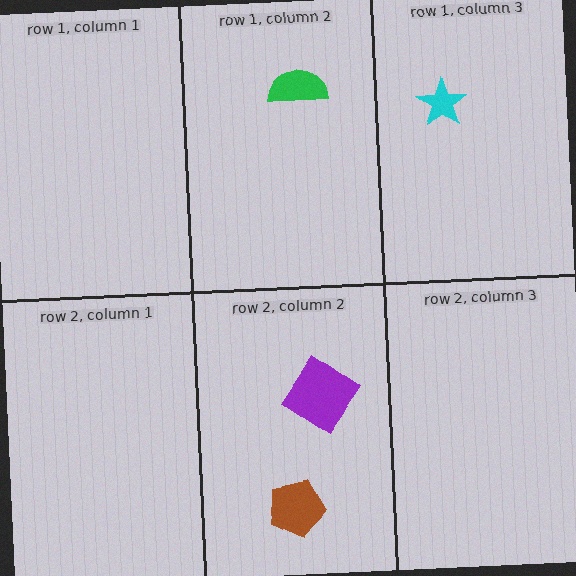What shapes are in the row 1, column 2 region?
The green semicircle.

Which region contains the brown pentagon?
The row 2, column 2 region.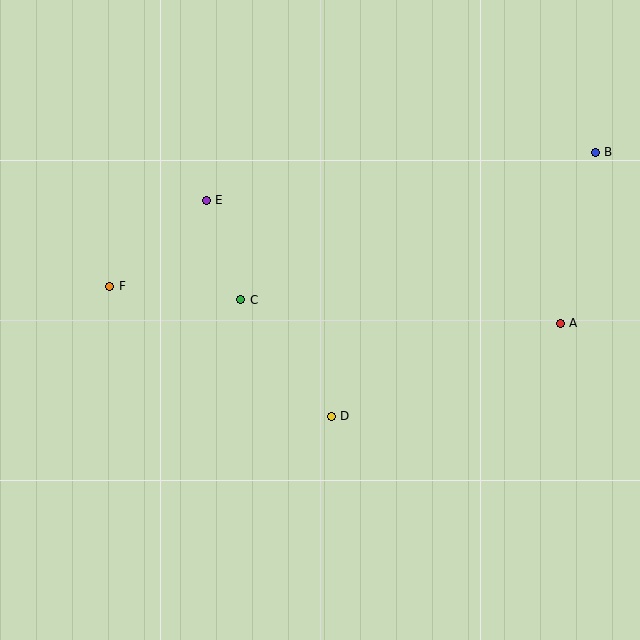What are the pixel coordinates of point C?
Point C is at (241, 300).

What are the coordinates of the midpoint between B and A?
The midpoint between B and A is at (578, 238).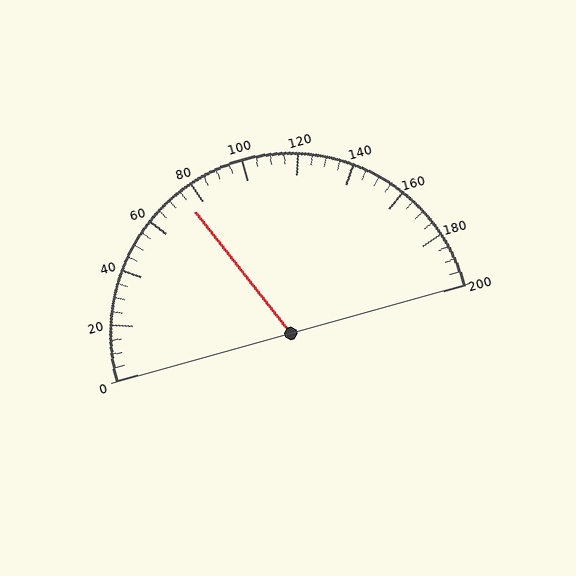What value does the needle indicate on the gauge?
The needle indicates approximately 75.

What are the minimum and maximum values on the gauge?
The gauge ranges from 0 to 200.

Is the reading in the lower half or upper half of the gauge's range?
The reading is in the lower half of the range (0 to 200).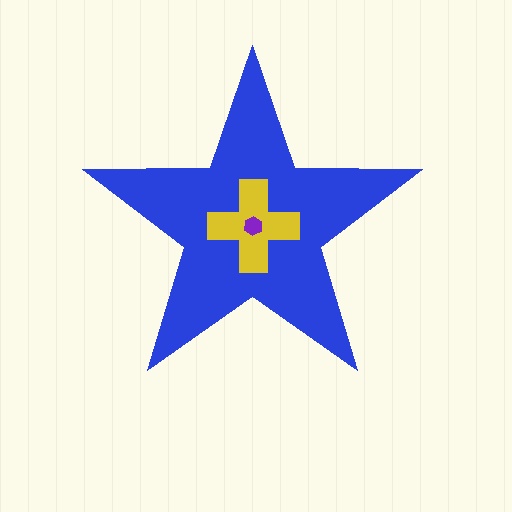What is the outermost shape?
The blue star.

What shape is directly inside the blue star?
The yellow cross.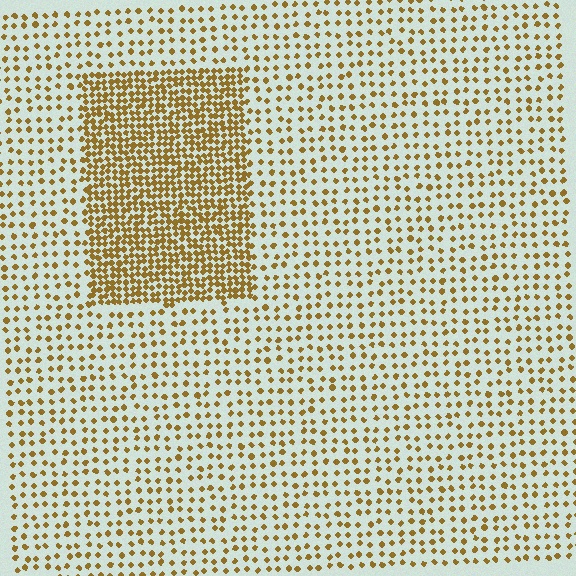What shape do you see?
I see a rectangle.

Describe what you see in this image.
The image contains small brown elements arranged at two different densities. A rectangle-shaped region is visible where the elements are more densely packed than the surrounding area.